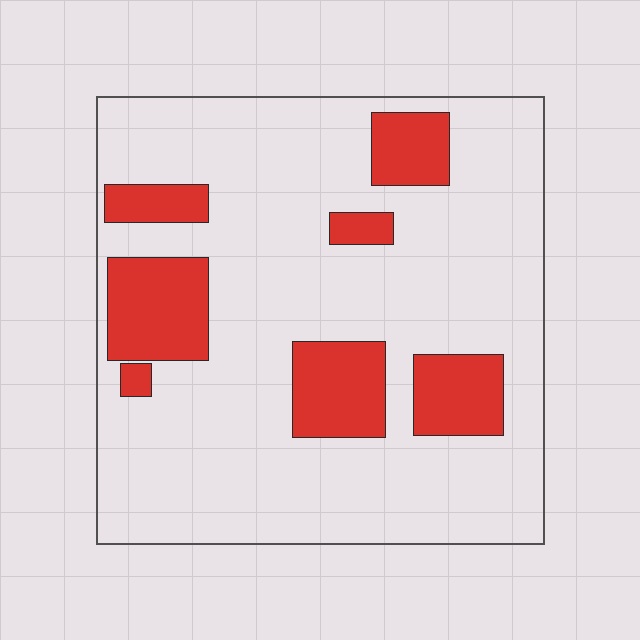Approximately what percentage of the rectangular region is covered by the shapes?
Approximately 20%.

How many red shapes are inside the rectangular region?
7.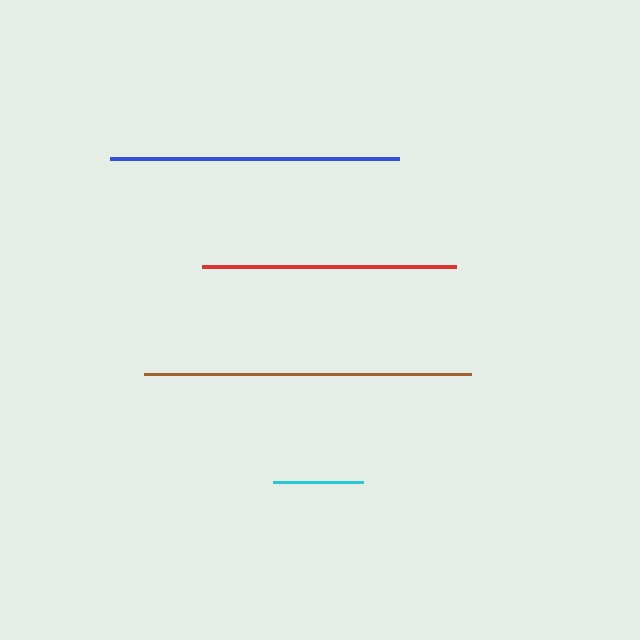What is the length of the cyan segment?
The cyan segment is approximately 90 pixels long.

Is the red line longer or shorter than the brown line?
The brown line is longer than the red line.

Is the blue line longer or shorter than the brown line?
The brown line is longer than the blue line.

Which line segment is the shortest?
The cyan line is the shortest at approximately 90 pixels.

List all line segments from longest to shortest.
From longest to shortest: brown, blue, red, cyan.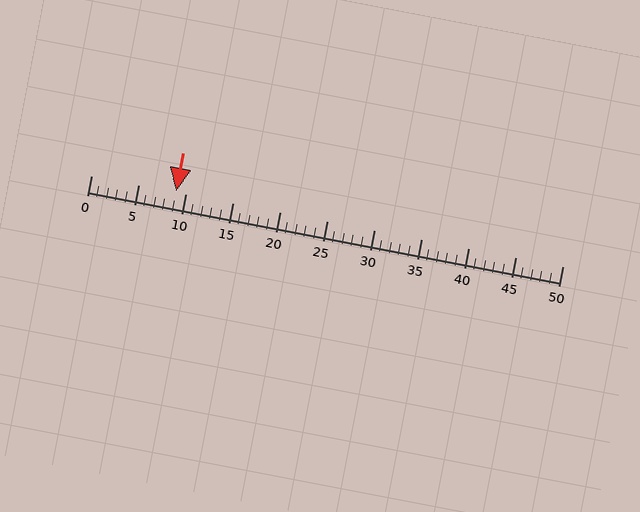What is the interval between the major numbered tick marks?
The major tick marks are spaced 5 units apart.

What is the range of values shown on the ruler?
The ruler shows values from 0 to 50.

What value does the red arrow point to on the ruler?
The red arrow points to approximately 9.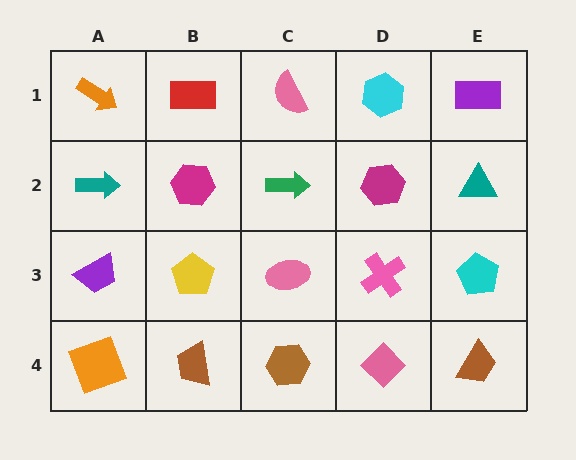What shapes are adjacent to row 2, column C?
A pink semicircle (row 1, column C), a pink ellipse (row 3, column C), a magenta hexagon (row 2, column B), a magenta hexagon (row 2, column D).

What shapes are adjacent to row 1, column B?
A magenta hexagon (row 2, column B), an orange arrow (row 1, column A), a pink semicircle (row 1, column C).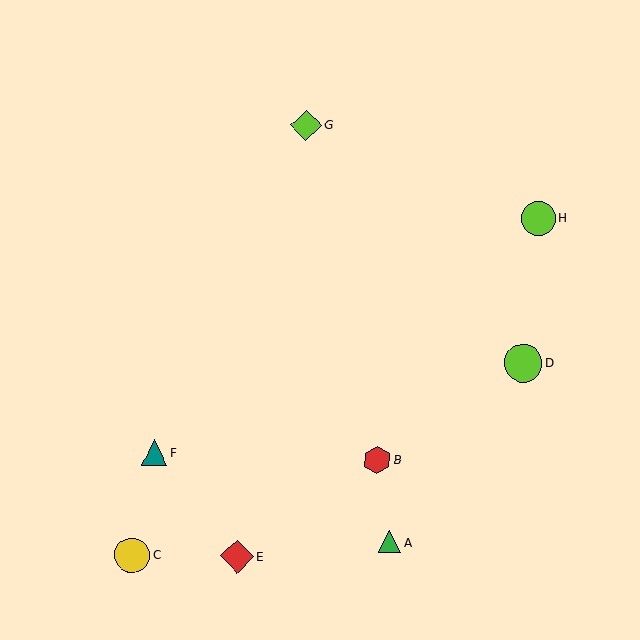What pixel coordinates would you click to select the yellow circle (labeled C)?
Click at (132, 555) to select the yellow circle C.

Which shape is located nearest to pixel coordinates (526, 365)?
The lime circle (labeled D) at (524, 363) is nearest to that location.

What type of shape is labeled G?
Shape G is a lime diamond.